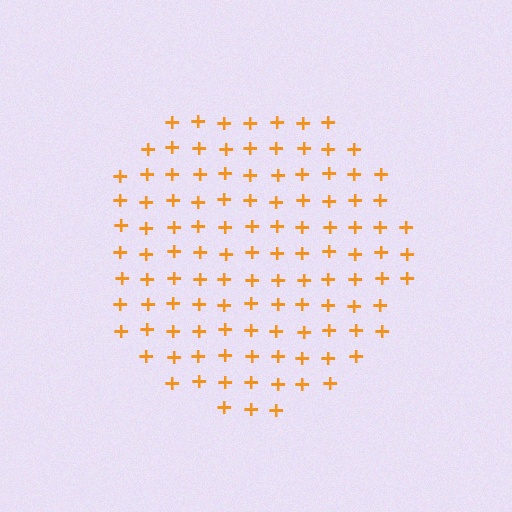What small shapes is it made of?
It is made of small plus signs.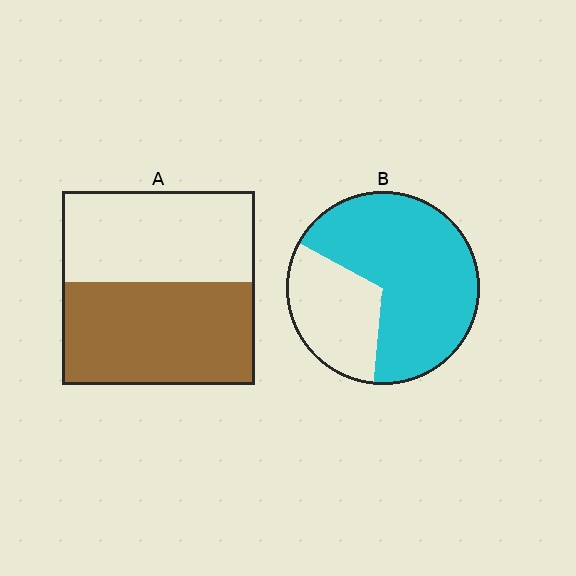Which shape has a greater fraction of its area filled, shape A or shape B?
Shape B.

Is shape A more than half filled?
Roughly half.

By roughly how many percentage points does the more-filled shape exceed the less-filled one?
By roughly 15 percentage points (B over A).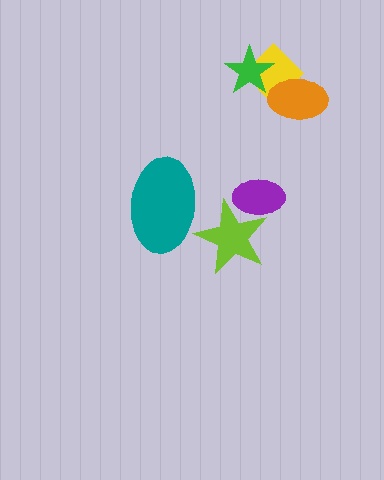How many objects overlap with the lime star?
2 objects overlap with the lime star.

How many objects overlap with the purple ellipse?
1 object overlaps with the purple ellipse.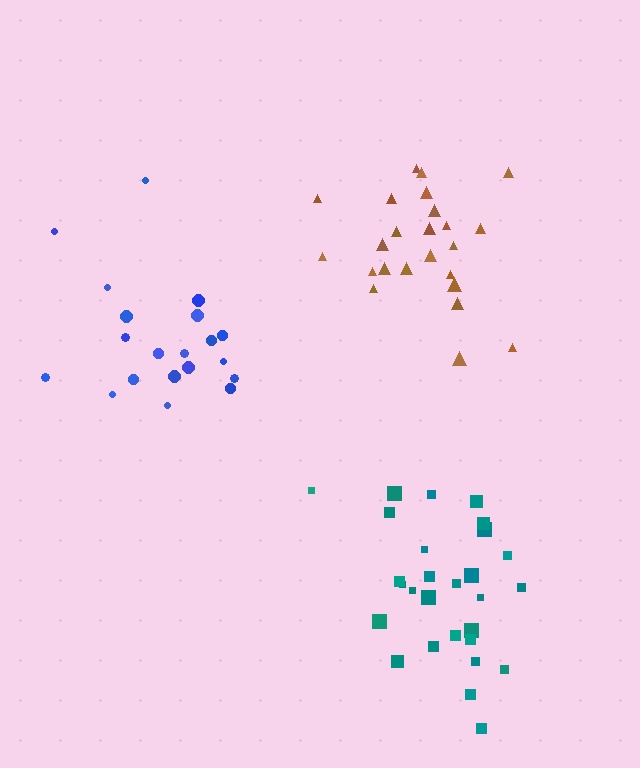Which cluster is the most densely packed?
Teal.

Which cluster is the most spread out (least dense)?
Blue.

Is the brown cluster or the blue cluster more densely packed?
Brown.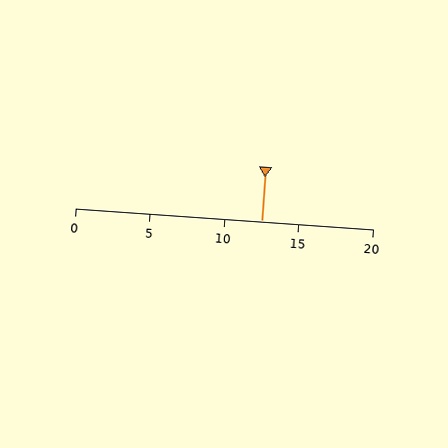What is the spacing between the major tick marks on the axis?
The major ticks are spaced 5 apart.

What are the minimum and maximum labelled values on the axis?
The axis runs from 0 to 20.